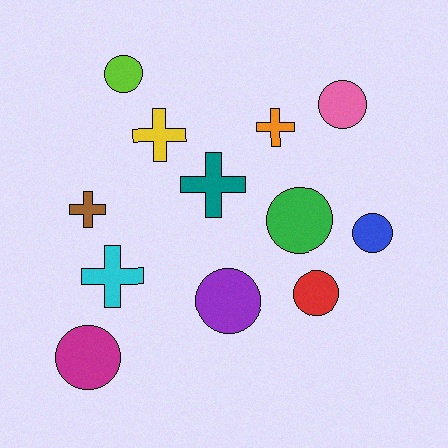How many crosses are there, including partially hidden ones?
There are 5 crosses.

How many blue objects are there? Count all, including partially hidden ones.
There is 1 blue object.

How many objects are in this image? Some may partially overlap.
There are 12 objects.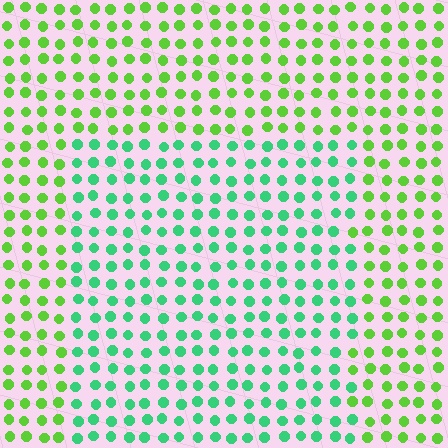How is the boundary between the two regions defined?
The boundary is defined purely by a slight shift in hue (about 42 degrees). Spacing, size, and orientation are identical on both sides.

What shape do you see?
I see a rectangle.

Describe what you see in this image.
The image is filled with small lime elements in a uniform arrangement. A rectangle-shaped region is visible where the elements are tinted to a slightly different hue, forming a subtle color boundary.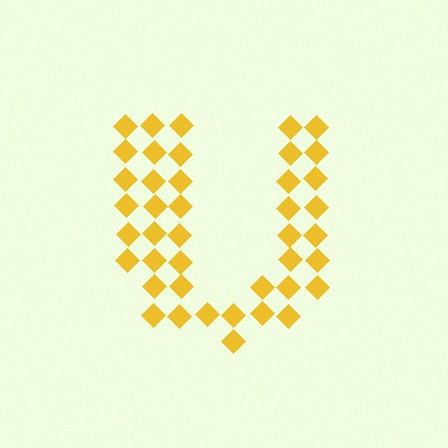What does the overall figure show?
The overall figure shows the letter U.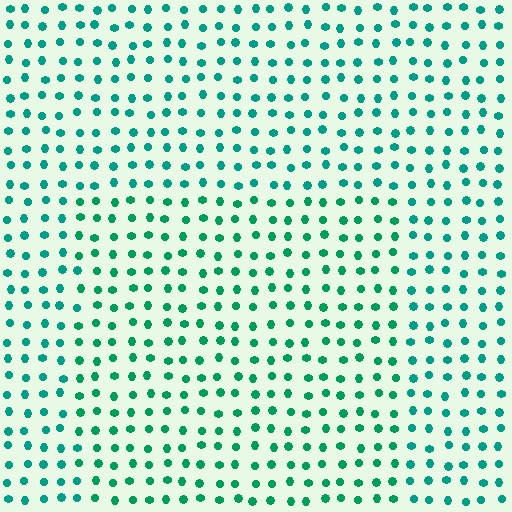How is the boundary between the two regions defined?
The boundary is defined purely by a slight shift in hue (about 18 degrees). Spacing, size, and orientation are identical on both sides.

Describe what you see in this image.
The image is filled with small teal elements in a uniform arrangement. A rectangle-shaped region is visible where the elements are tinted to a slightly different hue, forming a subtle color boundary.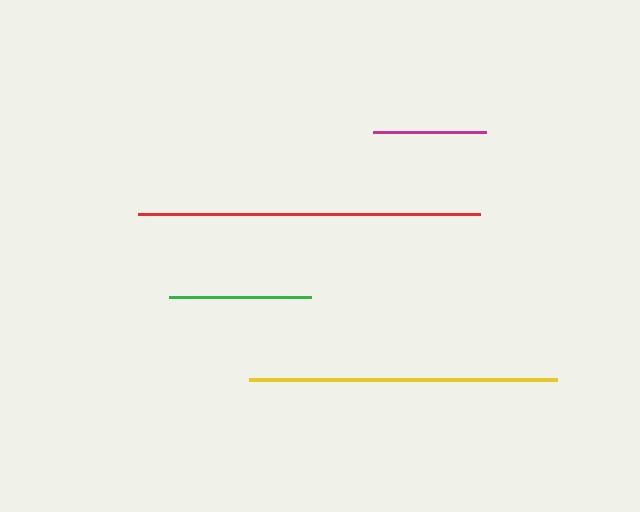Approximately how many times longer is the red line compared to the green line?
The red line is approximately 2.4 times the length of the green line.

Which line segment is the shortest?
The magenta line is the shortest at approximately 112 pixels.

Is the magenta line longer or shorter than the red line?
The red line is longer than the magenta line.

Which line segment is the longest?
The red line is the longest at approximately 342 pixels.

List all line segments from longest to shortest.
From longest to shortest: red, yellow, green, magenta.